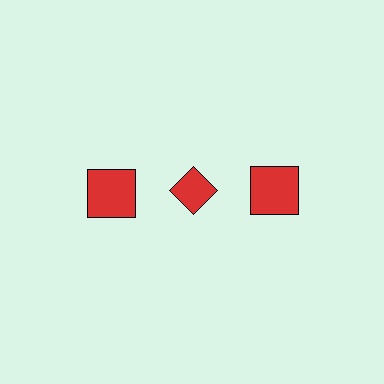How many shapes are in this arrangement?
There are 3 shapes arranged in a grid pattern.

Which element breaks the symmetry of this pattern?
The red diamond in the top row, second from left column breaks the symmetry. All other shapes are red squares.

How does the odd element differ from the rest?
It has a different shape: diamond instead of square.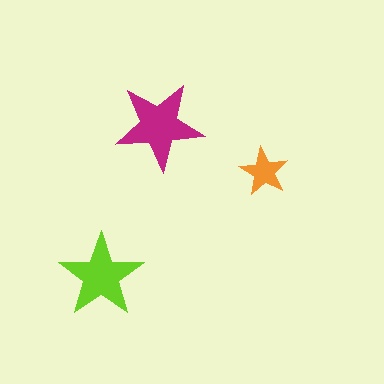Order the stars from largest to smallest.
the magenta one, the lime one, the orange one.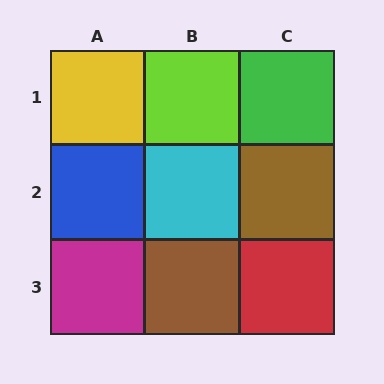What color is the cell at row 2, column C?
Brown.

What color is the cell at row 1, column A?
Yellow.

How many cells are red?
1 cell is red.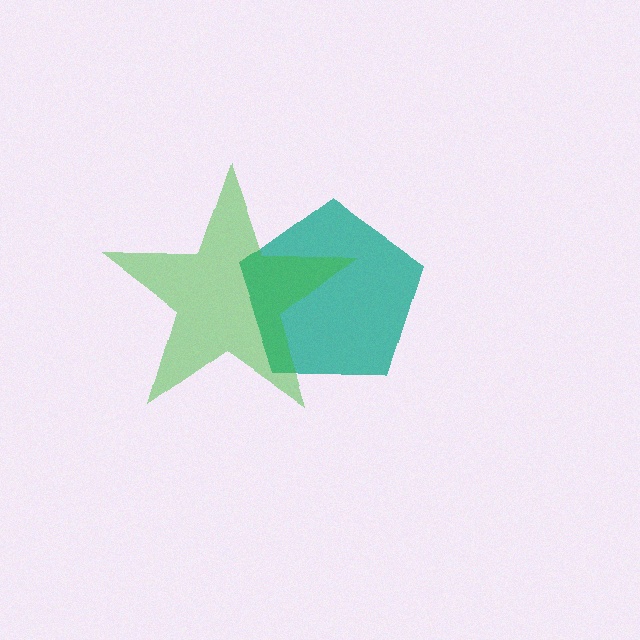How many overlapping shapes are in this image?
There are 2 overlapping shapes in the image.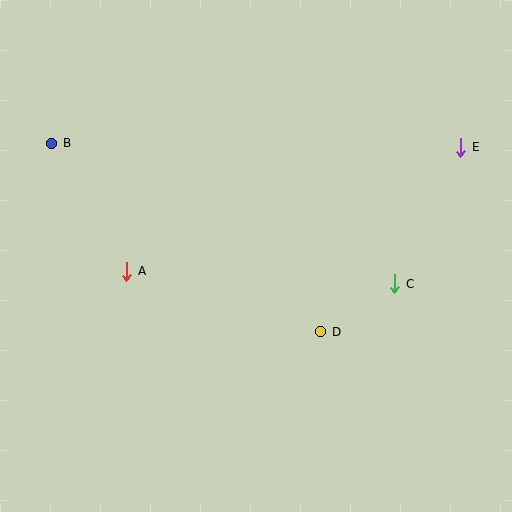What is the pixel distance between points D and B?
The distance between D and B is 328 pixels.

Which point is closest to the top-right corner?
Point E is closest to the top-right corner.